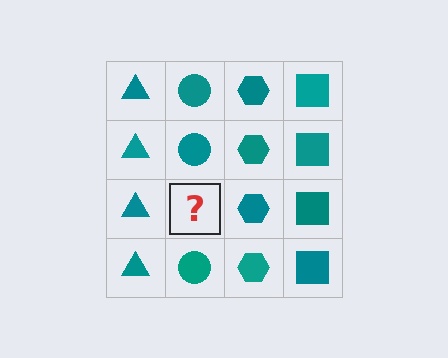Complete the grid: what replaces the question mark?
The question mark should be replaced with a teal circle.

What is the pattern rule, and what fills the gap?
The rule is that each column has a consistent shape. The gap should be filled with a teal circle.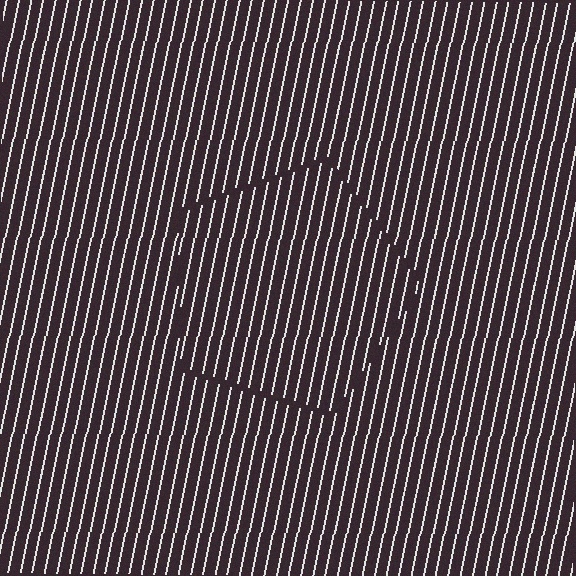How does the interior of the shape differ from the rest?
The interior of the shape contains the same grating, shifted by half a period — the contour is defined by the phase discontinuity where line-ends from the inner and outer gratings abut.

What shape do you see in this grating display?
An illusory pentagon. The interior of the shape contains the same grating, shifted by half a period — the contour is defined by the phase discontinuity where line-ends from the inner and outer gratings abut.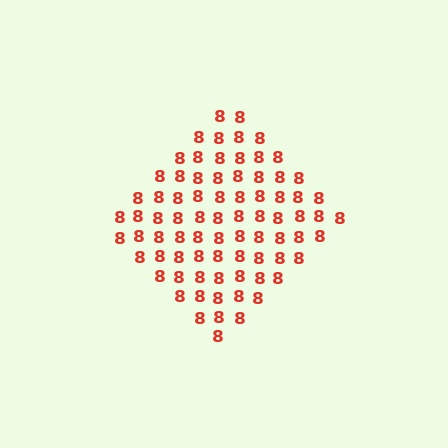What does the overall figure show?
The overall figure shows a diamond.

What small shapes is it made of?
It is made of small digit 8's.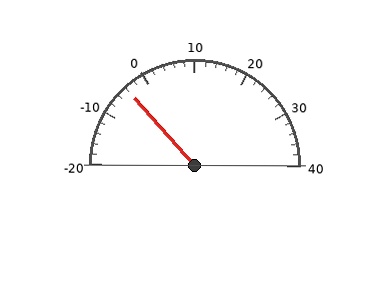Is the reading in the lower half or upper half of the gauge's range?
The reading is in the lower half of the range (-20 to 40).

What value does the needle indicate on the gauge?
The needle indicates approximately -4.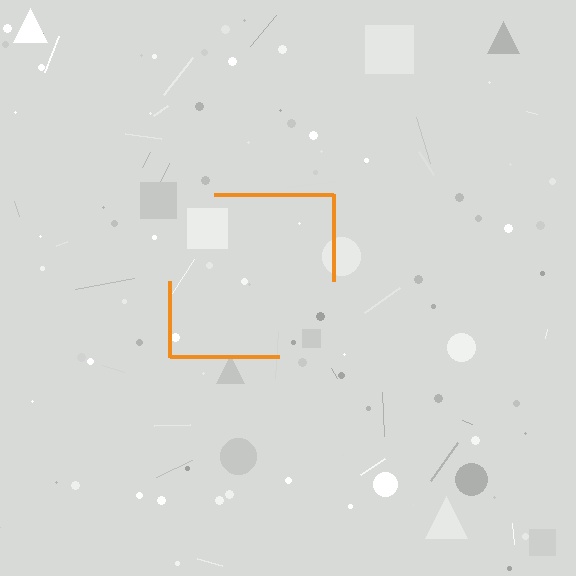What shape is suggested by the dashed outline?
The dashed outline suggests a square.